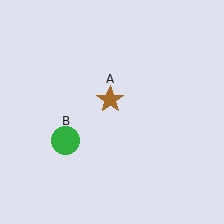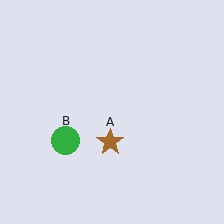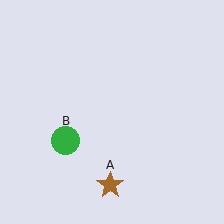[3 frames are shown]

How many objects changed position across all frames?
1 object changed position: brown star (object A).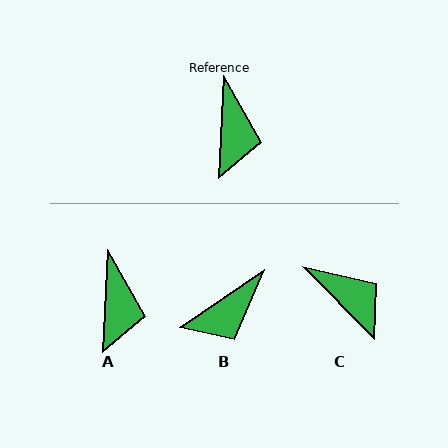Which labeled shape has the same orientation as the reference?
A.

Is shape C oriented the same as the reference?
No, it is off by about 47 degrees.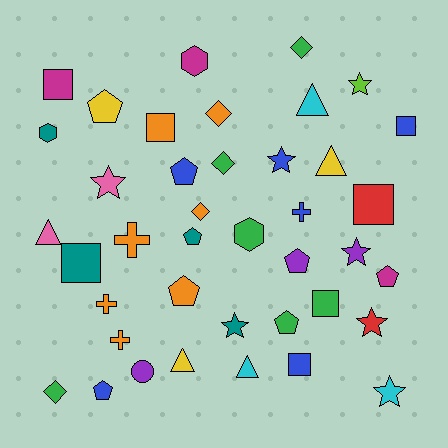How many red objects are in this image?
There are 2 red objects.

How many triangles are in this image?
There are 5 triangles.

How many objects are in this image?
There are 40 objects.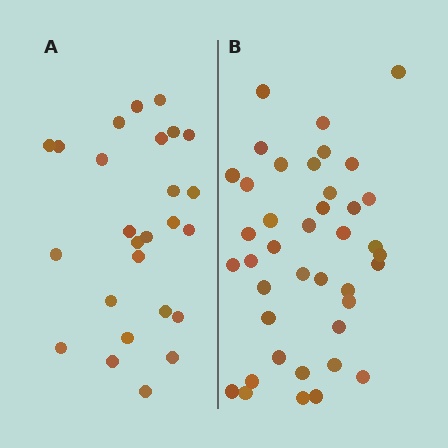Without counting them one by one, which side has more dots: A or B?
Region B (the right region) has more dots.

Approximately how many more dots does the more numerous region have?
Region B has approximately 15 more dots than region A.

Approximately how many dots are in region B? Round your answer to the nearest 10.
About 40 dots.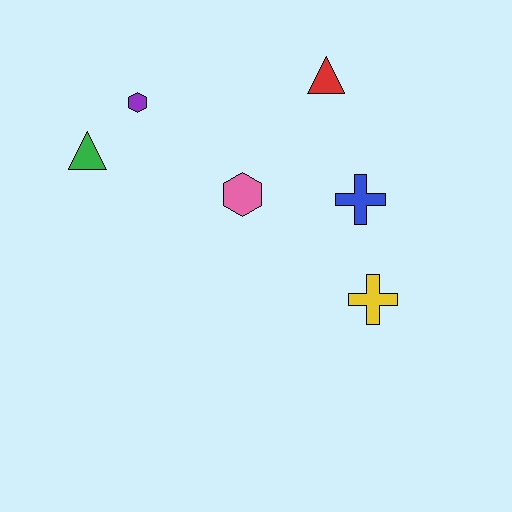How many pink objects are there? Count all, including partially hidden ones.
There is 1 pink object.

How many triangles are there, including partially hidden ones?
There are 2 triangles.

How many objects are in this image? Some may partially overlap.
There are 6 objects.